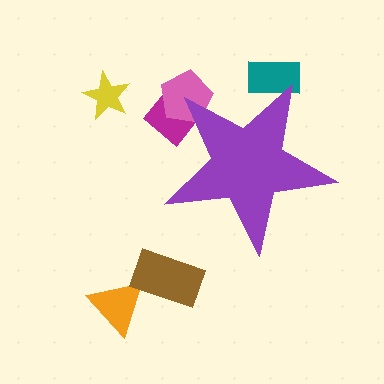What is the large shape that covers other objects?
A purple star.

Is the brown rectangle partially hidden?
No, the brown rectangle is fully visible.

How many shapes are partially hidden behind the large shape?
3 shapes are partially hidden.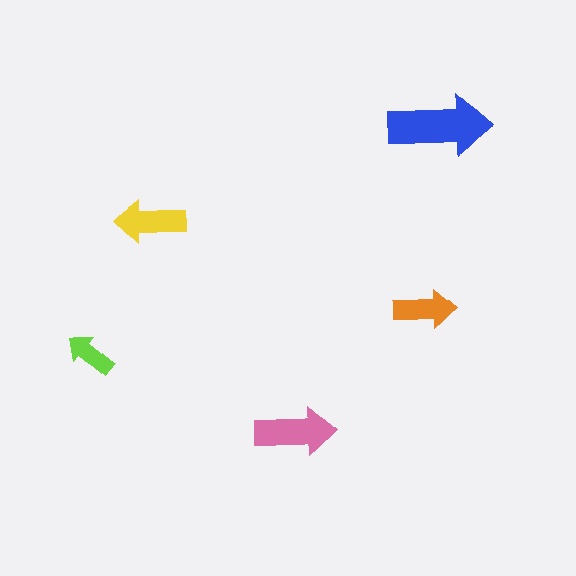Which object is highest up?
The blue arrow is topmost.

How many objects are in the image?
There are 5 objects in the image.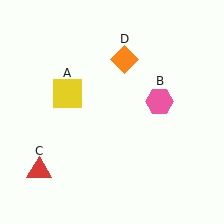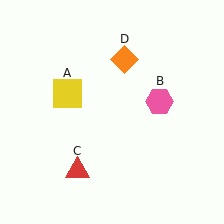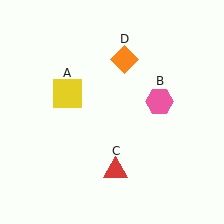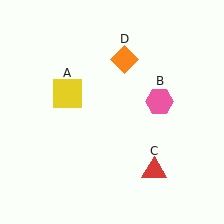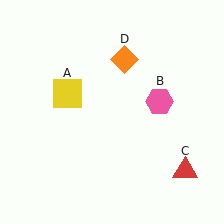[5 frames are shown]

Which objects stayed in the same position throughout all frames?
Yellow square (object A) and pink hexagon (object B) and orange diamond (object D) remained stationary.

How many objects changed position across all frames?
1 object changed position: red triangle (object C).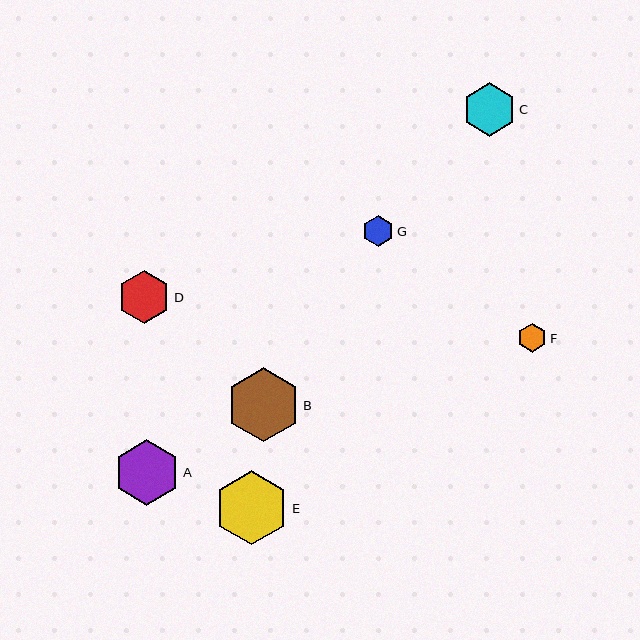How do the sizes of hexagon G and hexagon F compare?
Hexagon G and hexagon F are approximately the same size.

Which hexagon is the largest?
Hexagon E is the largest with a size of approximately 74 pixels.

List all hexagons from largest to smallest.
From largest to smallest: E, B, A, C, D, G, F.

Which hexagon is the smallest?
Hexagon F is the smallest with a size of approximately 29 pixels.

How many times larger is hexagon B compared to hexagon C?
Hexagon B is approximately 1.4 times the size of hexagon C.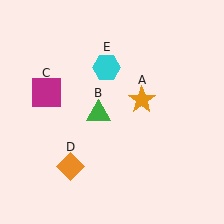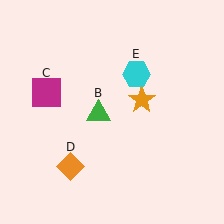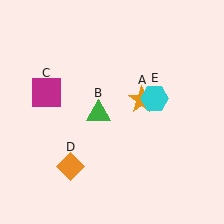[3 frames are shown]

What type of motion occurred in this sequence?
The cyan hexagon (object E) rotated clockwise around the center of the scene.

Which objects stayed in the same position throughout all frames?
Orange star (object A) and green triangle (object B) and magenta square (object C) and orange diamond (object D) remained stationary.